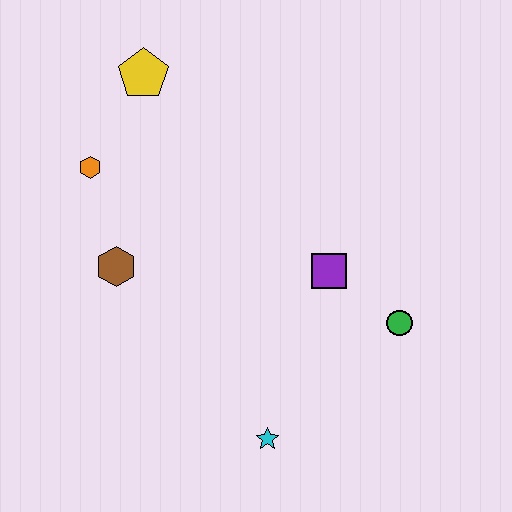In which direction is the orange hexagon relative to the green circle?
The orange hexagon is to the left of the green circle.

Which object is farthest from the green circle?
The yellow pentagon is farthest from the green circle.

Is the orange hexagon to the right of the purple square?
No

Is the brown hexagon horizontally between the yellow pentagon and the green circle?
No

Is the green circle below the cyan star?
No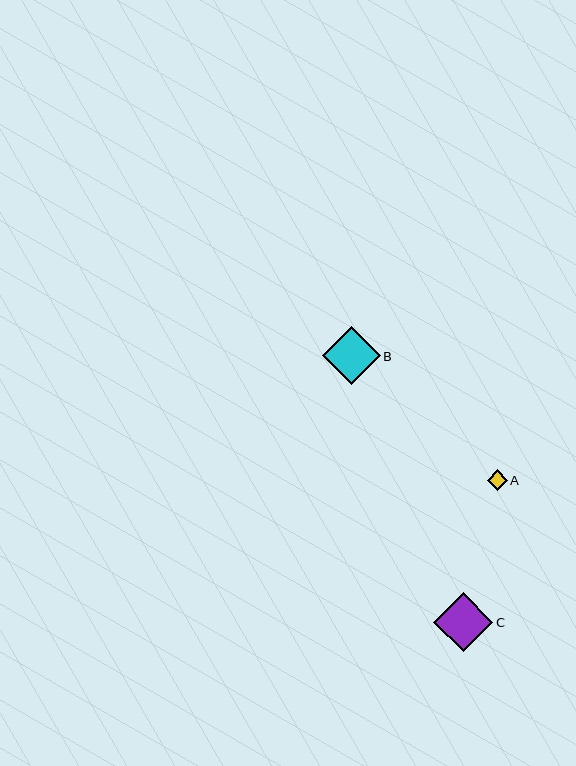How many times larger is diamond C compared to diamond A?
Diamond C is approximately 2.9 times the size of diamond A.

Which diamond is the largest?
Diamond C is the largest with a size of approximately 59 pixels.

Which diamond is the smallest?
Diamond A is the smallest with a size of approximately 20 pixels.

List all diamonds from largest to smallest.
From largest to smallest: C, B, A.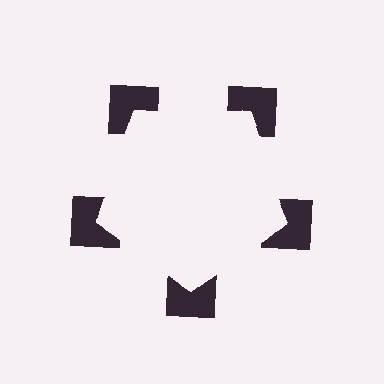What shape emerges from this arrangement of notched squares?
An illusory pentagon — its edges are inferred from the aligned wedge cuts in the notched squares, not physically drawn.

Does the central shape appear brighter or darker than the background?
It typically appears slightly brighter than the background, even though no actual brightness change is drawn.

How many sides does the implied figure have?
5 sides.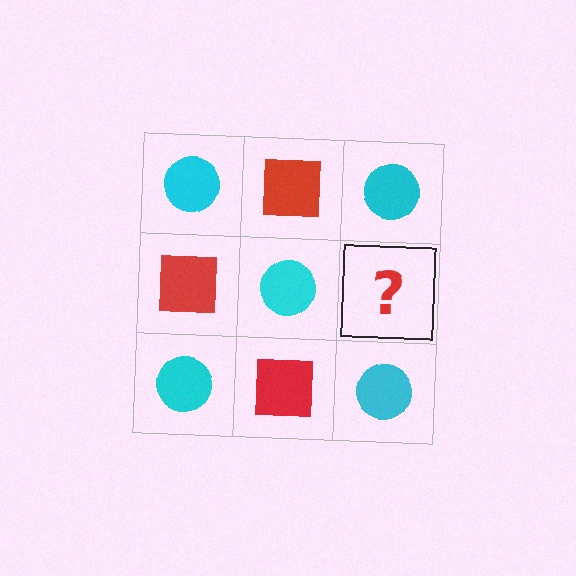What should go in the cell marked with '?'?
The missing cell should contain a red square.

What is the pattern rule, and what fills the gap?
The rule is that it alternates cyan circle and red square in a checkerboard pattern. The gap should be filled with a red square.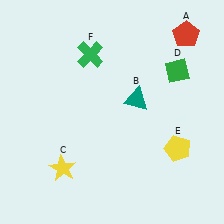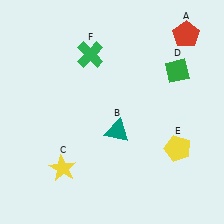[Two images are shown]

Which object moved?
The teal triangle (B) moved down.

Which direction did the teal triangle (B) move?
The teal triangle (B) moved down.